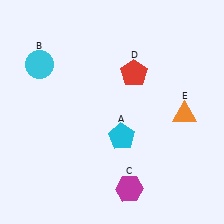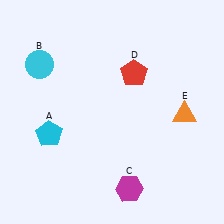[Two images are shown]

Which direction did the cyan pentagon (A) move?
The cyan pentagon (A) moved left.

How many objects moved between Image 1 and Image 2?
1 object moved between the two images.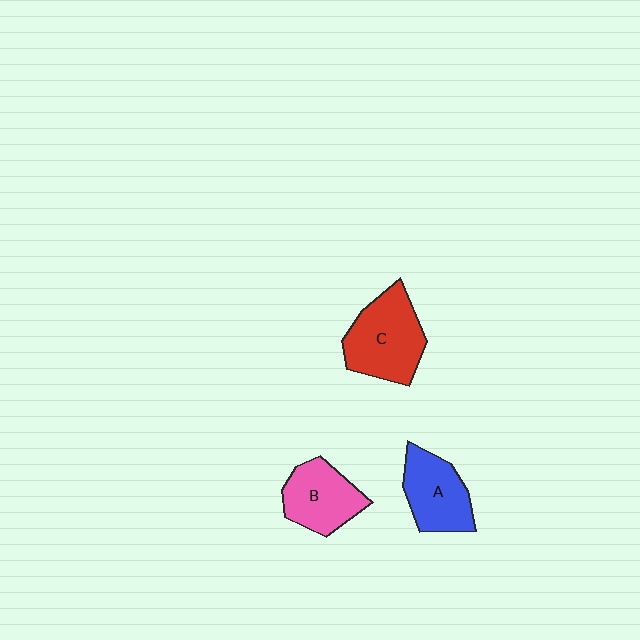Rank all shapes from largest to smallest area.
From largest to smallest: C (red), A (blue), B (pink).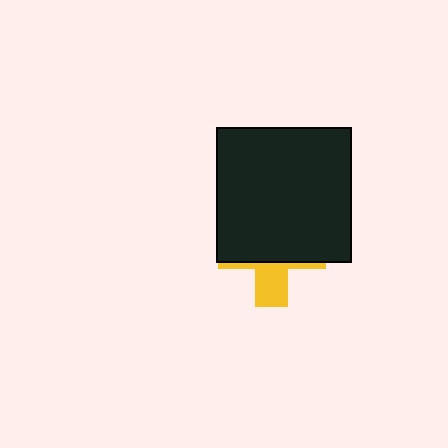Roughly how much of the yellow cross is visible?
A small part of it is visible (roughly 31%).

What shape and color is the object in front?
The object in front is a black square.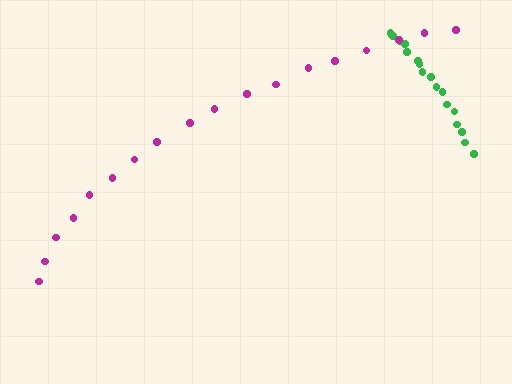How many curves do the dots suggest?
There are 2 distinct paths.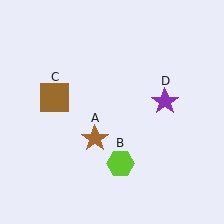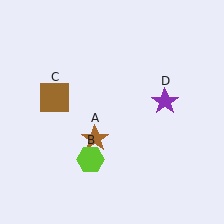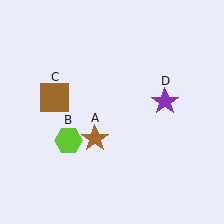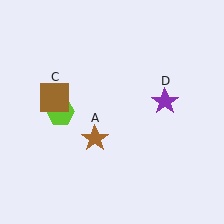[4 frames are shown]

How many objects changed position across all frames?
1 object changed position: lime hexagon (object B).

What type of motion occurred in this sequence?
The lime hexagon (object B) rotated clockwise around the center of the scene.